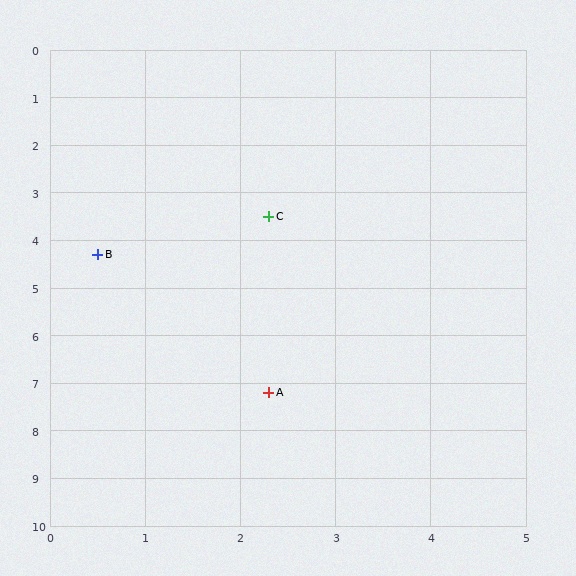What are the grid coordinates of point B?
Point B is at approximately (0.5, 4.3).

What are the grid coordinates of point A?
Point A is at approximately (2.3, 7.2).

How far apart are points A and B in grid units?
Points A and B are about 3.4 grid units apart.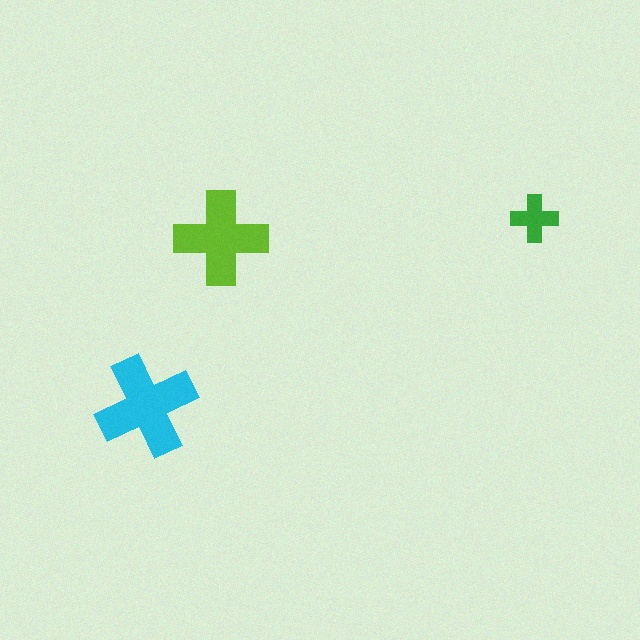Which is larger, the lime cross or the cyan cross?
The cyan one.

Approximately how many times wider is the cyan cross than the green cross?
About 2 times wider.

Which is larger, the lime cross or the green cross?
The lime one.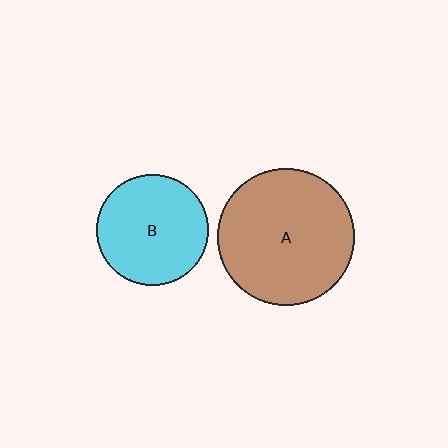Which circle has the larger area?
Circle A (brown).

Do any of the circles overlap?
No, none of the circles overlap.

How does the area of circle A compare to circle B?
Approximately 1.5 times.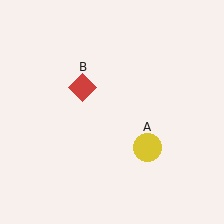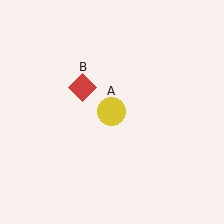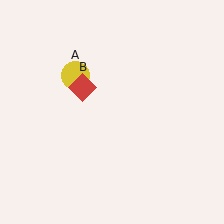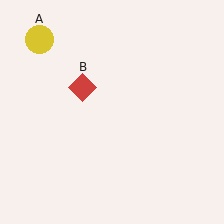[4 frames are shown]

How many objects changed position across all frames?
1 object changed position: yellow circle (object A).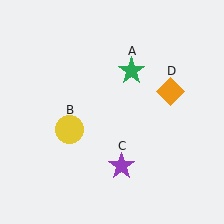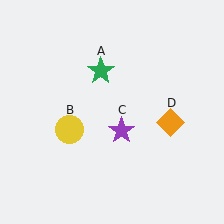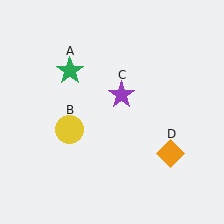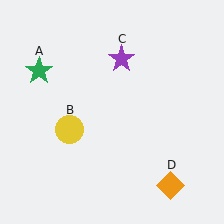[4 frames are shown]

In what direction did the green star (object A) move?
The green star (object A) moved left.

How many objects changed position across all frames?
3 objects changed position: green star (object A), purple star (object C), orange diamond (object D).